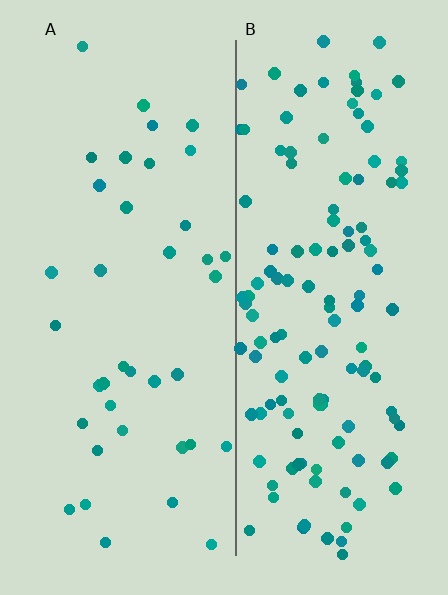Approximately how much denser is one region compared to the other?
Approximately 3.3× — region B over region A.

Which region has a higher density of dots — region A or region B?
B (the right).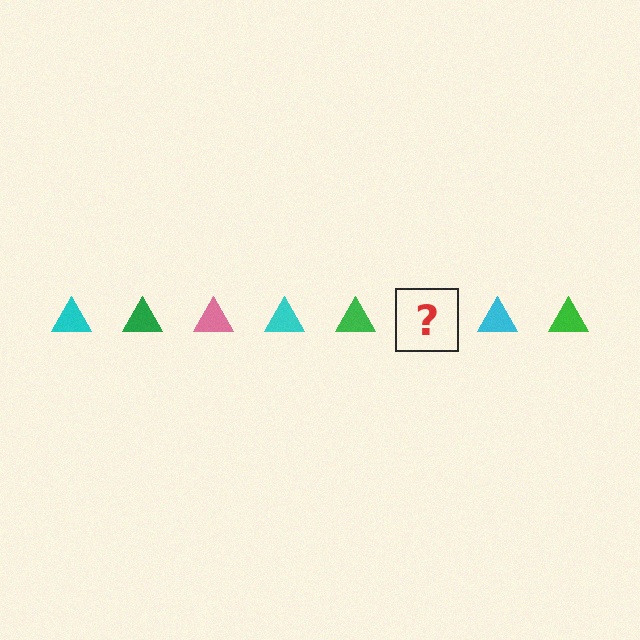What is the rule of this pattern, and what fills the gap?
The rule is that the pattern cycles through cyan, green, pink triangles. The gap should be filled with a pink triangle.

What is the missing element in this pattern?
The missing element is a pink triangle.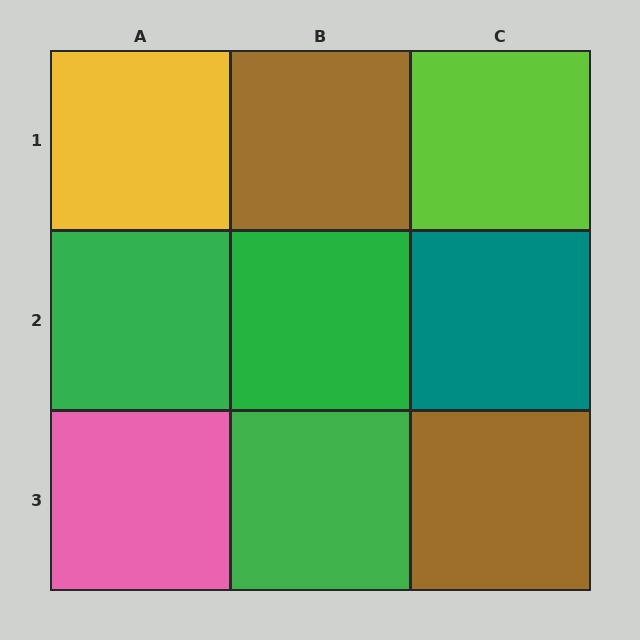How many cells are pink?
1 cell is pink.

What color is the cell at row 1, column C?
Lime.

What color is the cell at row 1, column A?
Yellow.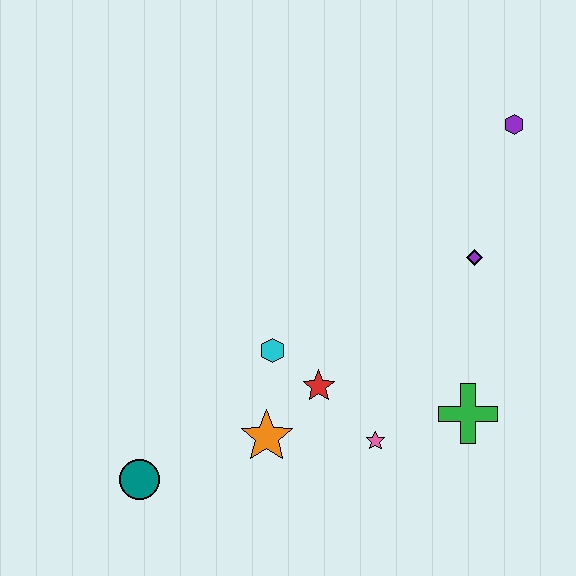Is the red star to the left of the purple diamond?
Yes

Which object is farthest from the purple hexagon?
The teal circle is farthest from the purple hexagon.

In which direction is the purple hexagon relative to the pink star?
The purple hexagon is above the pink star.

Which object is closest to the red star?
The cyan hexagon is closest to the red star.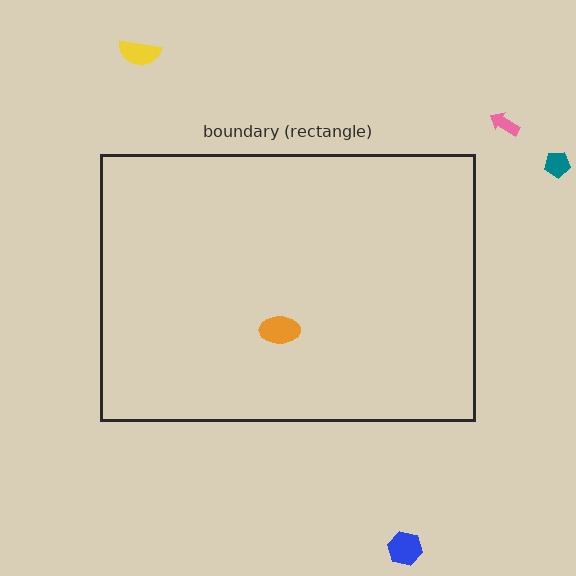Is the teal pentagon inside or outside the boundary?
Outside.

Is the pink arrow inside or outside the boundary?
Outside.